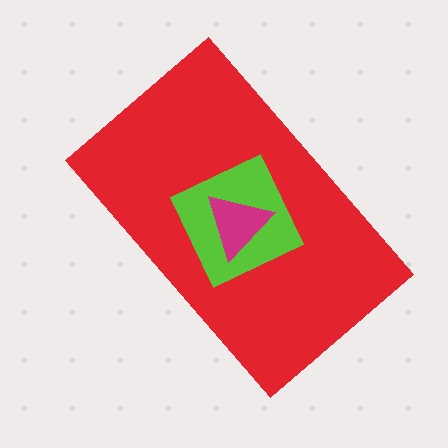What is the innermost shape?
The magenta triangle.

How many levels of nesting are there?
3.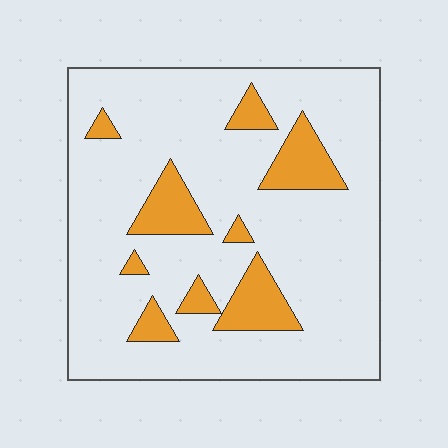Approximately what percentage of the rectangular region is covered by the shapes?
Approximately 15%.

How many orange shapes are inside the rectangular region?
9.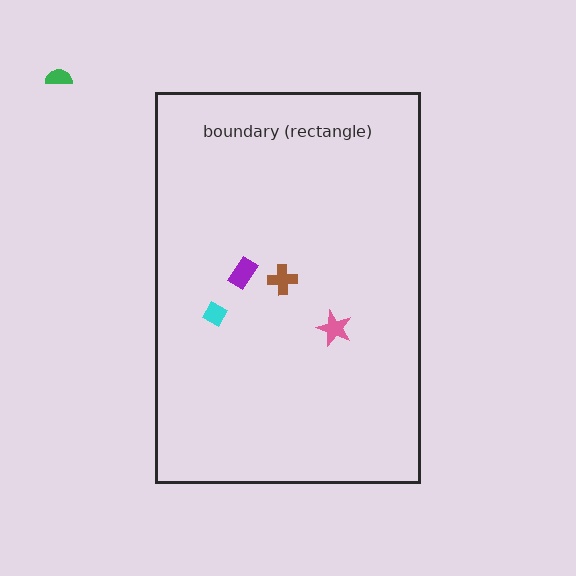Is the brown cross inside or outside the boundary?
Inside.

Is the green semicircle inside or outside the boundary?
Outside.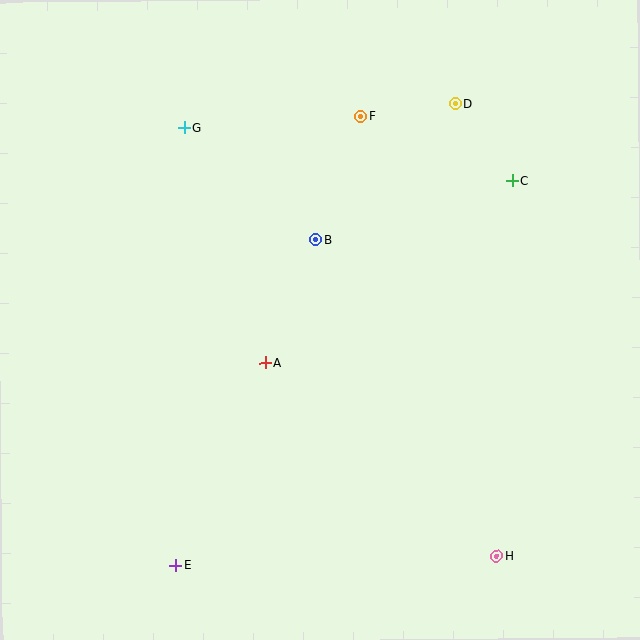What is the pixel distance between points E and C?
The distance between E and C is 511 pixels.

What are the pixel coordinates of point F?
Point F is at (361, 116).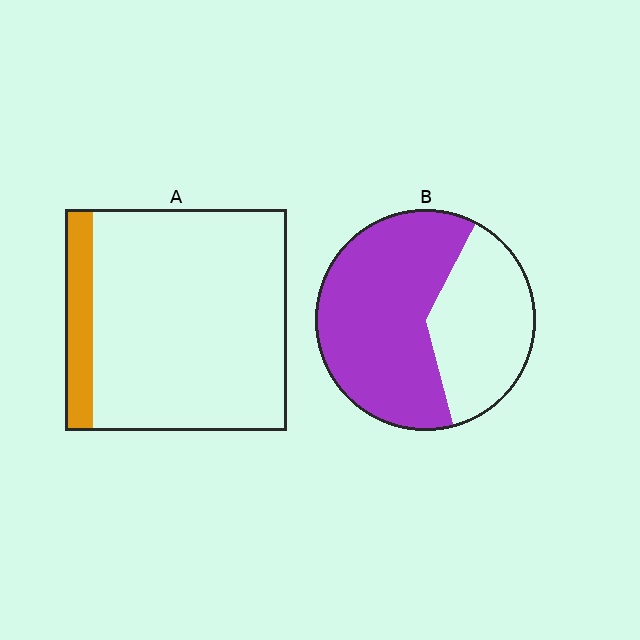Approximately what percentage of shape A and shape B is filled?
A is approximately 15% and B is approximately 60%.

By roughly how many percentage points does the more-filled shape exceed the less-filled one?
By roughly 50 percentage points (B over A).